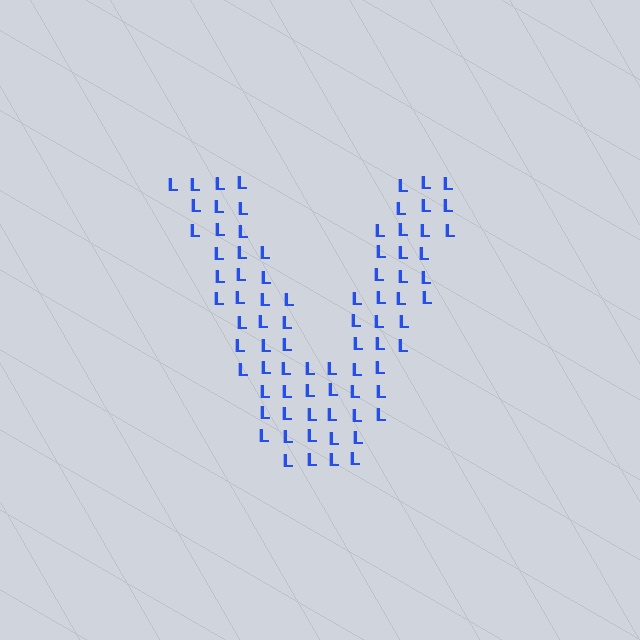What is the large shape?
The large shape is the letter V.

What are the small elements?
The small elements are letter L's.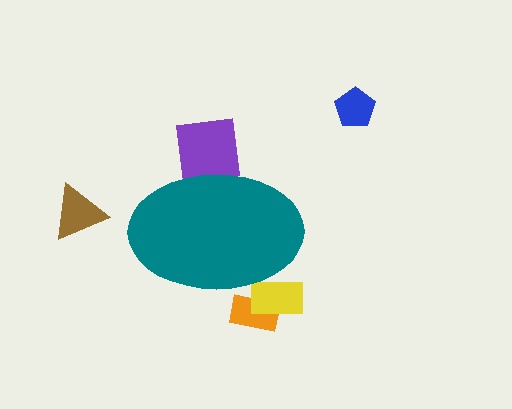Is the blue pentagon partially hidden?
No, the blue pentagon is fully visible.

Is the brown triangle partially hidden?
No, the brown triangle is fully visible.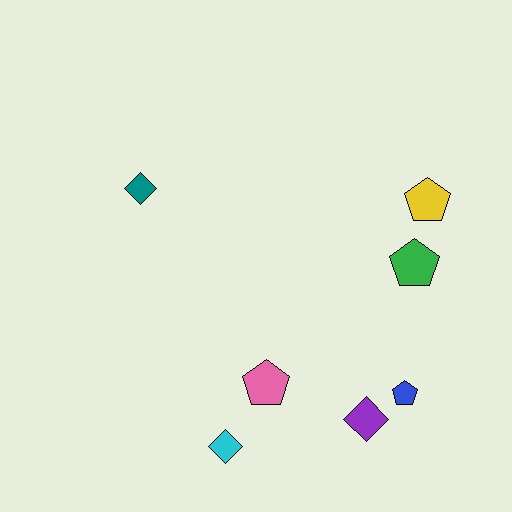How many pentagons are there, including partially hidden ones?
There are 4 pentagons.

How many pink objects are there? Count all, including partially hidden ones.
There is 1 pink object.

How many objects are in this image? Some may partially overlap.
There are 7 objects.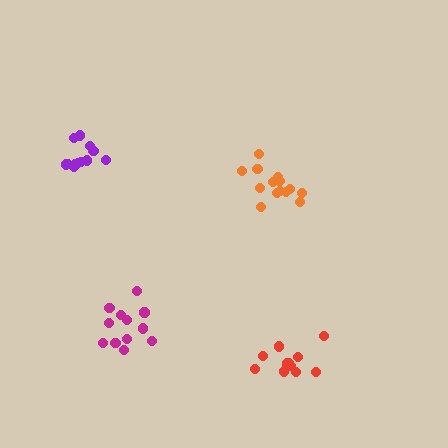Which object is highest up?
The purple cluster is topmost.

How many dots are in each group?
Group 1: 12 dots, Group 2: 13 dots, Group 3: 12 dots, Group 4: 14 dots (51 total).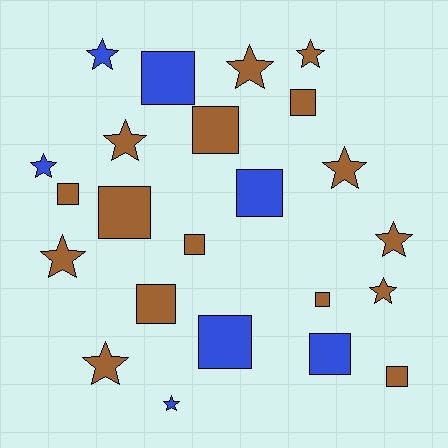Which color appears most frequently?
Brown, with 16 objects.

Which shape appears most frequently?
Square, with 12 objects.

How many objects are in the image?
There are 23 objects.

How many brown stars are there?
There are 8 brown stars.